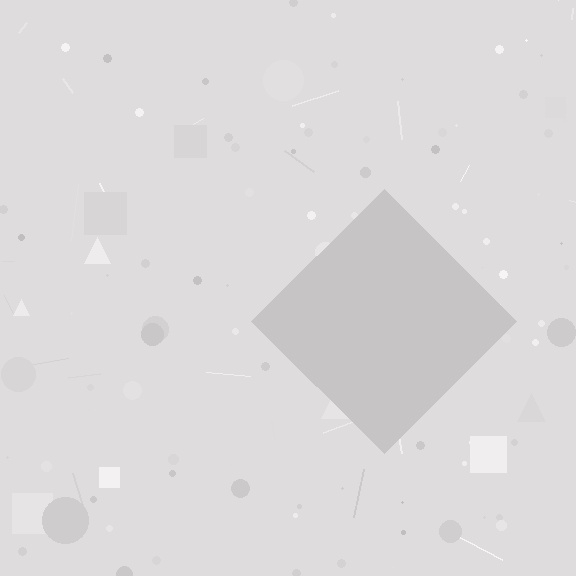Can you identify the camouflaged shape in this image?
The camouflaged shape is a diamond.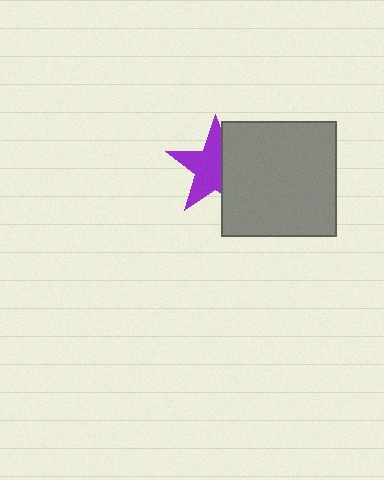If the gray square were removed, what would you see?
You would see the complete purple star.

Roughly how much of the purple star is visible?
About half of it is visible (roughly 62%).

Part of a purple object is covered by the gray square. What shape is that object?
It is a star.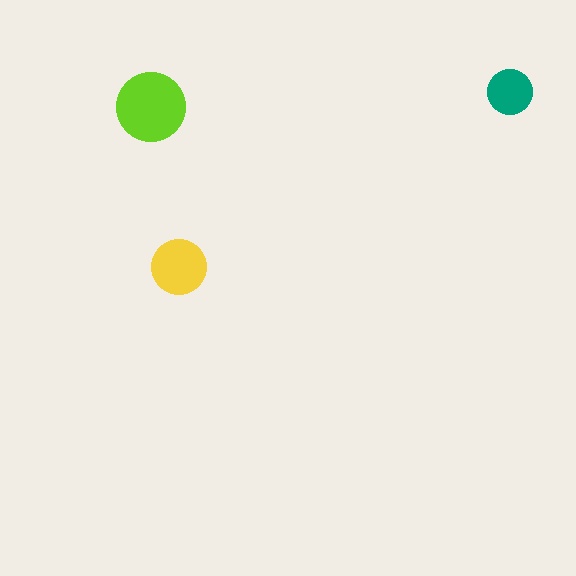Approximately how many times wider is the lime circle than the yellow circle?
About 1.5 times wider.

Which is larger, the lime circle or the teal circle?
The lime one.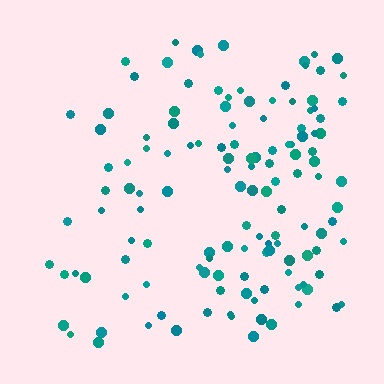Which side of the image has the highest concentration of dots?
The right.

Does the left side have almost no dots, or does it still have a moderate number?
Still a moderate number, just noticeably fewer than the right.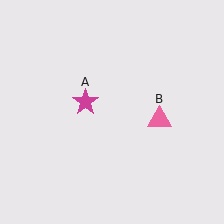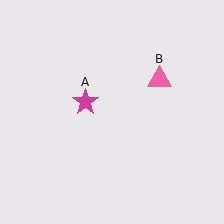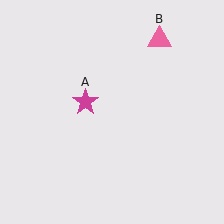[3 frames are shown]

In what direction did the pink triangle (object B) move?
The pink triangle (object B) moved up.